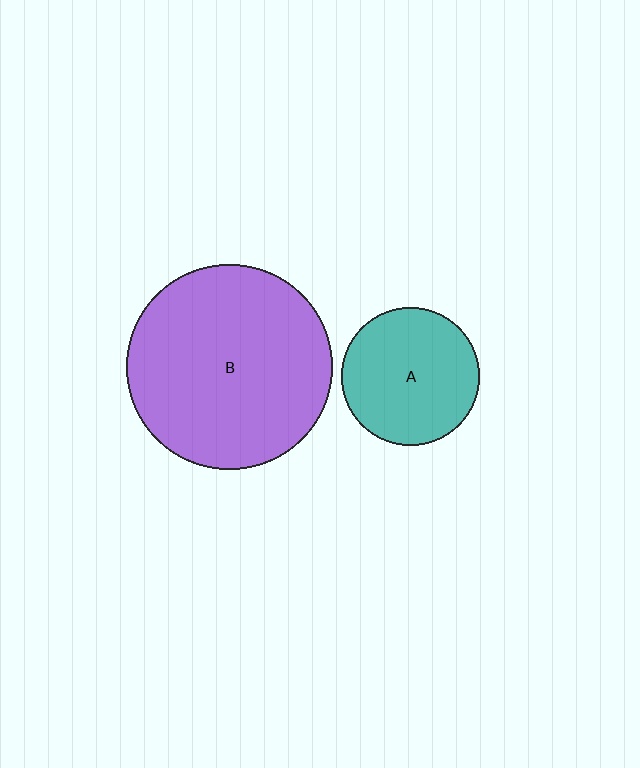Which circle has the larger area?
Circle B (purple).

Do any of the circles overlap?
No, none of the circles overlap.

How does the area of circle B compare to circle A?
Approximately 2.2 times.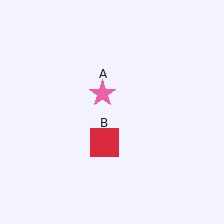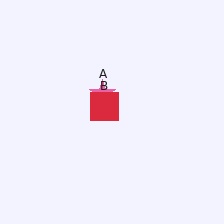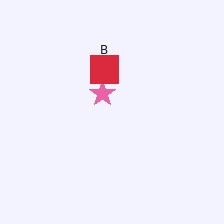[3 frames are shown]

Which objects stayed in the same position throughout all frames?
Pink star (object A) remained stationary.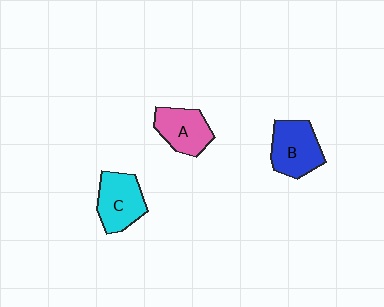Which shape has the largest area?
Shape B (blue).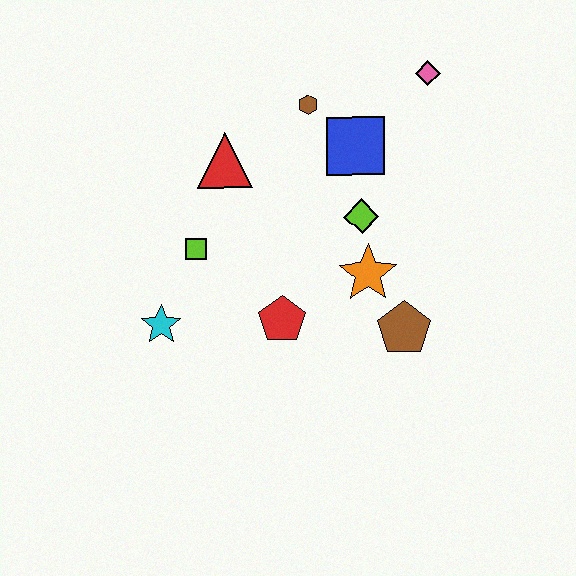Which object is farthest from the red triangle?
The brown pentagon is farthest from the red triangle.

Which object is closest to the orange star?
The lime diamond is closest to the orange star.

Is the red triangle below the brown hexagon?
Yes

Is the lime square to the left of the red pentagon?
Yes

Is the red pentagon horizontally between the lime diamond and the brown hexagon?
No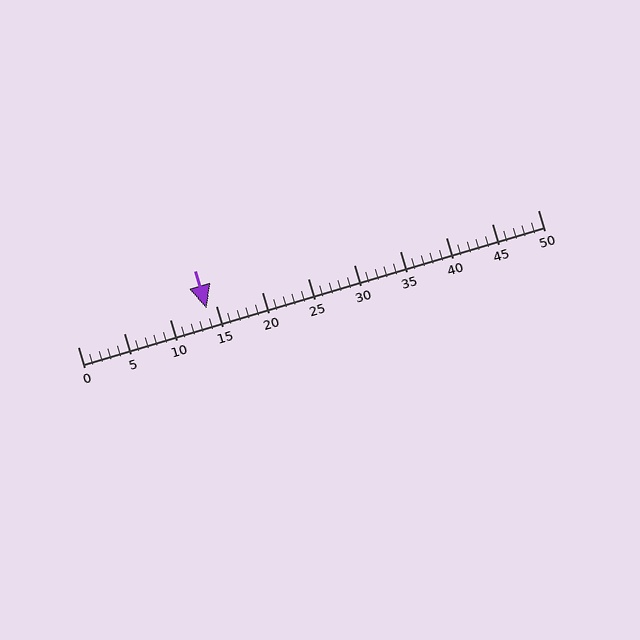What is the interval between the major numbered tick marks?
The major tick marks are spaced 5 units apart.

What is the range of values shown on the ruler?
The ruler shows values from 0 to 50.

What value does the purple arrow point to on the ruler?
The purple arrow points to approximately 14.